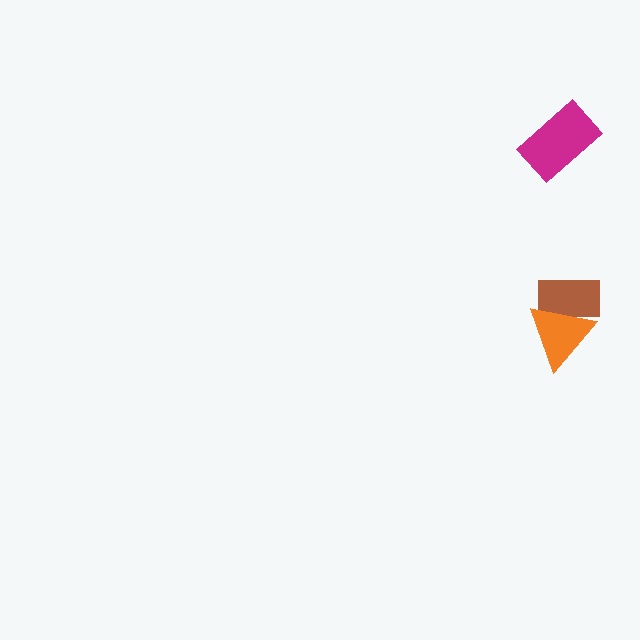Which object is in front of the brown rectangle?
The orange triangle is in front of the brown rectangle.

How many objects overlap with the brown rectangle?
1 object overlaps with the brown rectangle.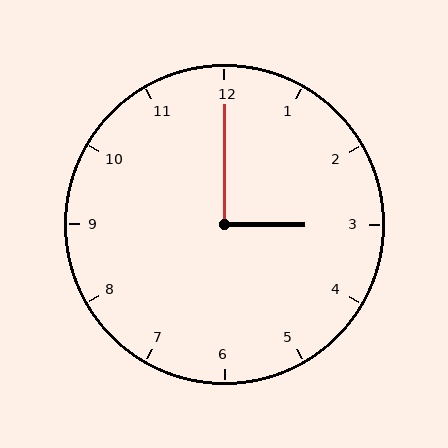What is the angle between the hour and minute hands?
Approximately 90 degrees.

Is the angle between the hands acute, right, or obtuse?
It is right.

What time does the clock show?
3:00.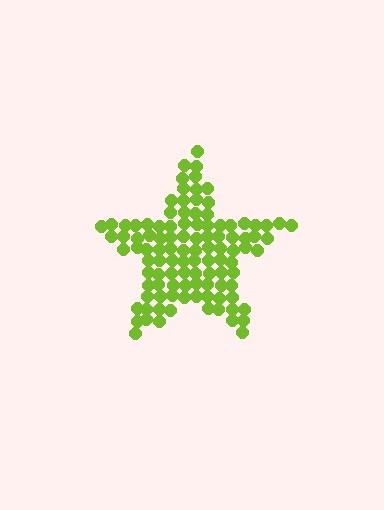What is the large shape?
The large shape is a star.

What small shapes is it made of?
It is made of small circles.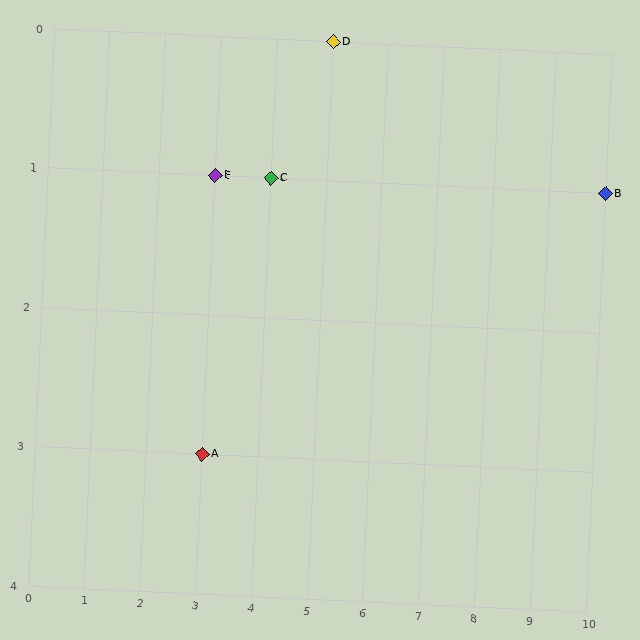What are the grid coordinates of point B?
Point B is at grid coordinates (10, 1).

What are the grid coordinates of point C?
Point C is at grid coordinates (4, 1).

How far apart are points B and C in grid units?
Points B and C are 6 columns apart.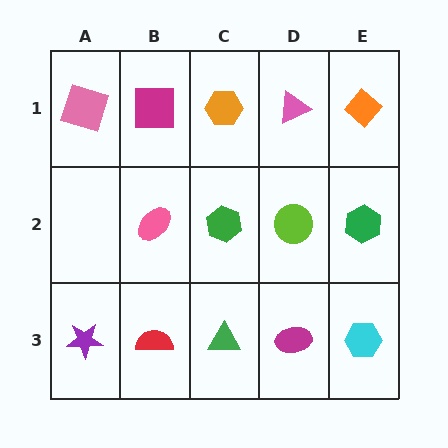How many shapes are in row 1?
5 shapes.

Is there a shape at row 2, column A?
No, that cell is empty.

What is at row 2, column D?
A lime circle.